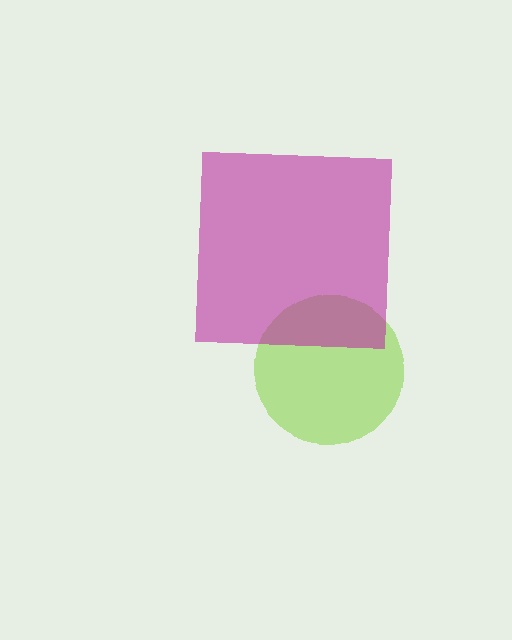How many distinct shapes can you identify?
There are 2 distinct shapes: a lime circle, a magenta square.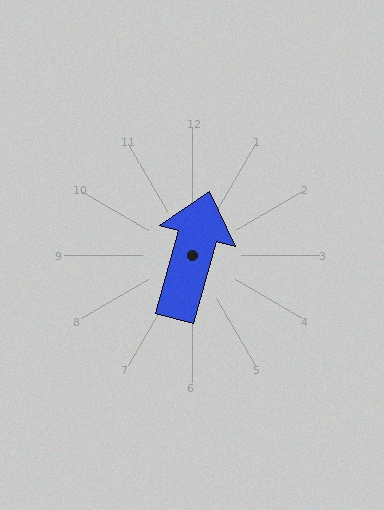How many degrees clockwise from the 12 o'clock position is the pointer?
Approximately 16 degrees.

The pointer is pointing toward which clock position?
Roughly 1 o'clock.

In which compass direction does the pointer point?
North.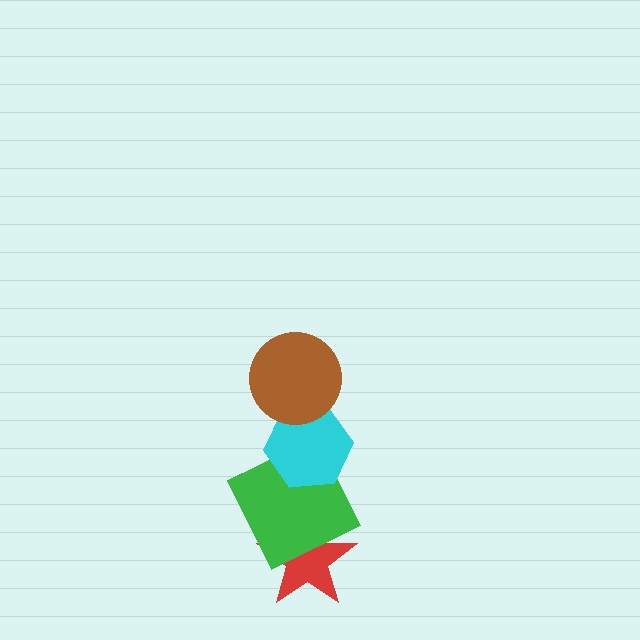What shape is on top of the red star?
The green square is on top of the red star.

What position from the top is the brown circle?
The brown circle is 1st from the top.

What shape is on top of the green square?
The cyan hexagon is on top of the green square.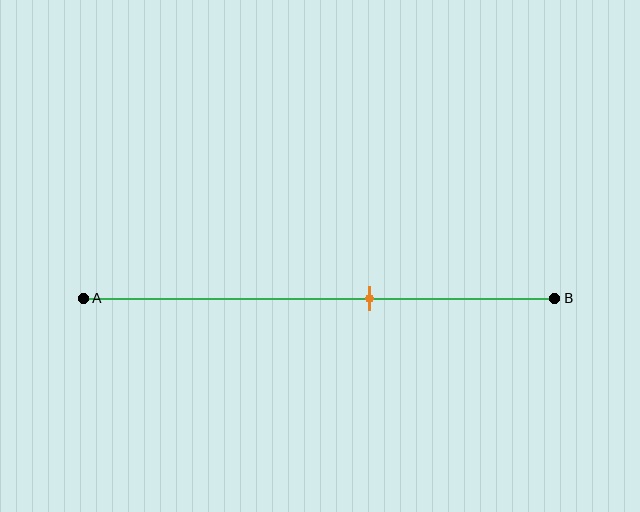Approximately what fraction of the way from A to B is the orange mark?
The orange mark is approximately 60% of the way from A to B.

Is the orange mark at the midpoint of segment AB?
No, the mark is at about 60% from A, not at the 50% midpoint.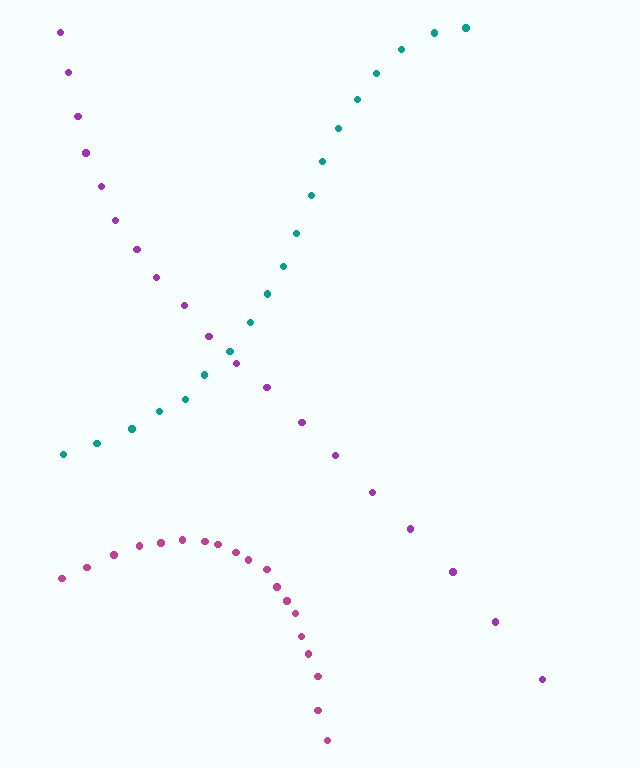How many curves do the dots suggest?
There are 3 distinct paths.